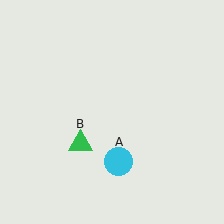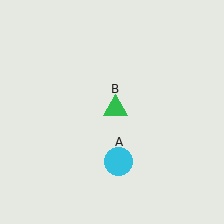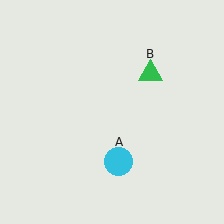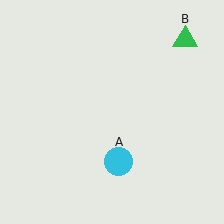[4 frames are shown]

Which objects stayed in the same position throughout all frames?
Cyan circle (object A) remained stationary.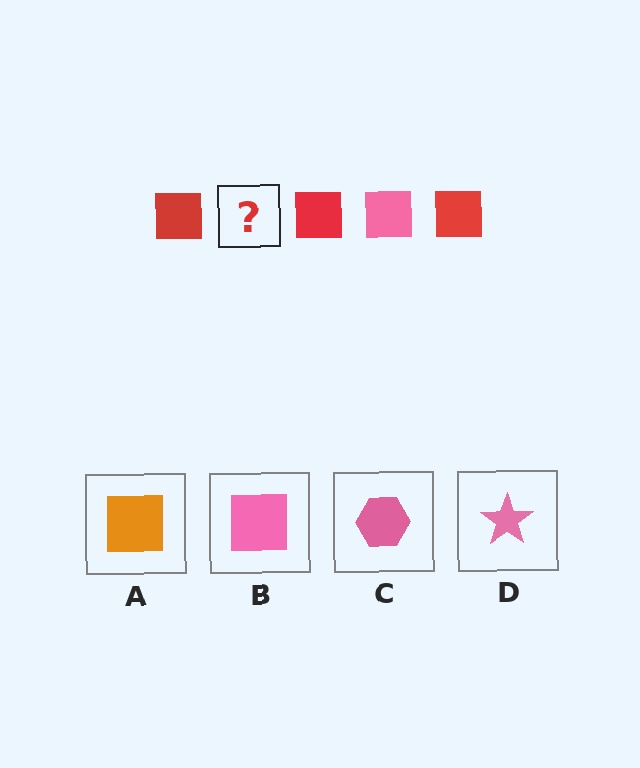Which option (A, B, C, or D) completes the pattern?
B.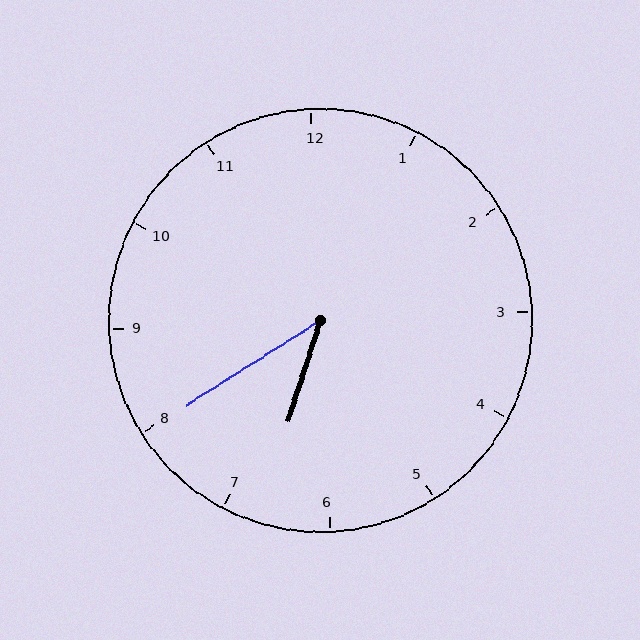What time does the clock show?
6:40.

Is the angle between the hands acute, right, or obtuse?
It is acute.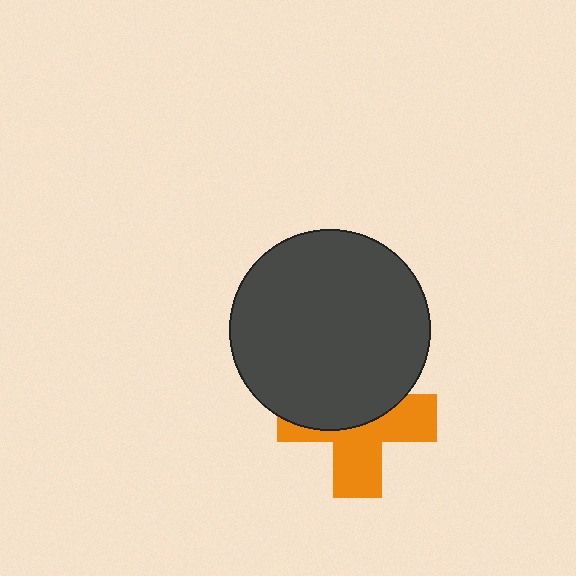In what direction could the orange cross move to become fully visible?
The orange cross could move down. That would shift it out from behind the dark gray circle entirely.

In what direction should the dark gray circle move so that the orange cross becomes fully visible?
The dark gray circle should move up. That is the shortest direction to clear the overlap and leave the orange cross fully visible.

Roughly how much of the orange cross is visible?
About half of it is visible (roughly 51%).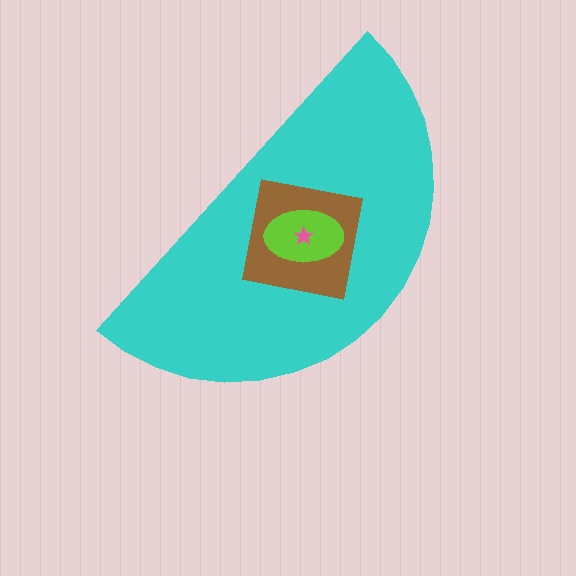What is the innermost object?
The pink star.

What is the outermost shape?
The cyan semicircle.